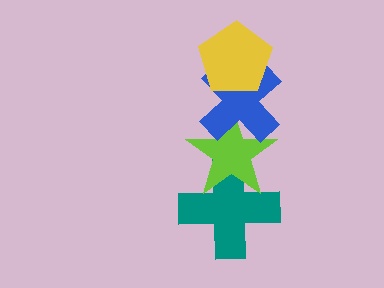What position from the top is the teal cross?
The teal cross is 4th from the top.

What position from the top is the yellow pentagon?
The yellow pentagon is 1st from the top.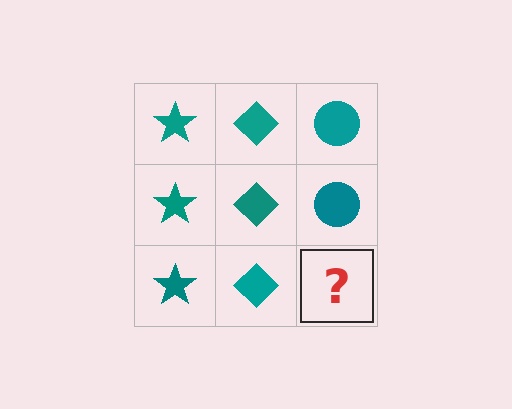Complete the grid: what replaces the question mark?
The question mark should be replaced with a teal circle.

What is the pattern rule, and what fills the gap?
The rule is that each column has a consistent shape. The gap should be filled with a teal circle.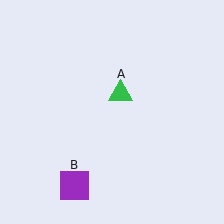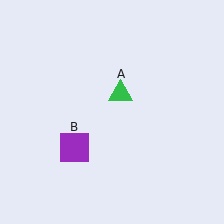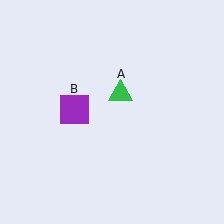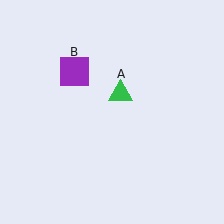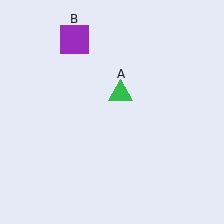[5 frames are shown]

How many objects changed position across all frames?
1 object changed position: purple square (object B).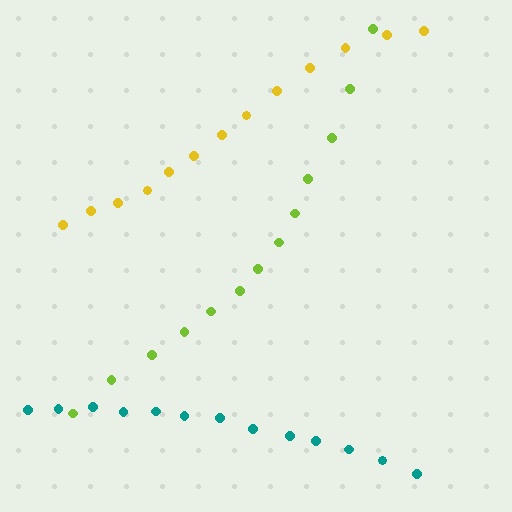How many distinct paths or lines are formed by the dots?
There are 3 distinct paths.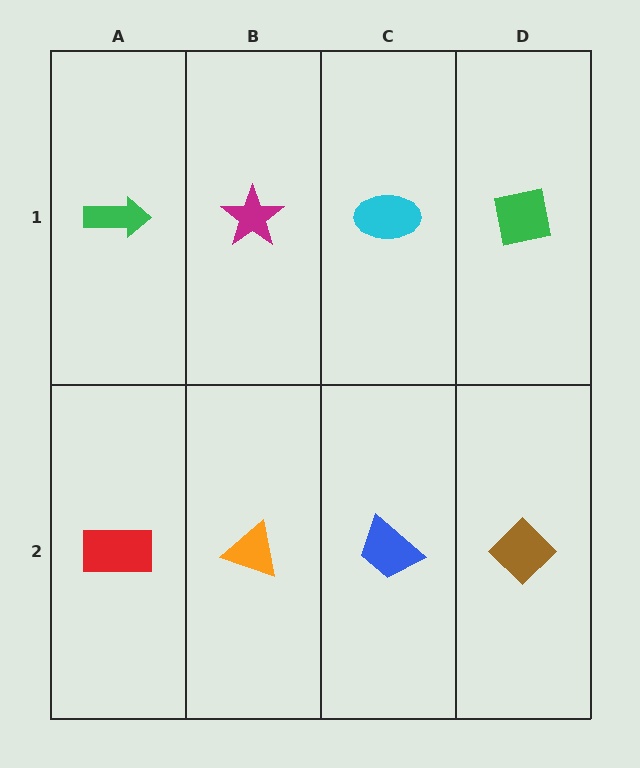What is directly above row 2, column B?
A magenta star.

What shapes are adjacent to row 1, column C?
A blue trapezoid (row 2, column C), a magenta star (row 1, column B), a green square (row 1, column D).